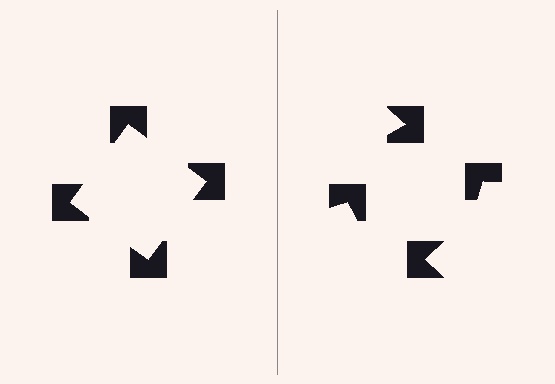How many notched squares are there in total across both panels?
8 — 4 on each side.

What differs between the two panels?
The notched squares are positioned identically on both sides; only the wedge orientations differ. On the left they align to a square; on the right they are misaligned.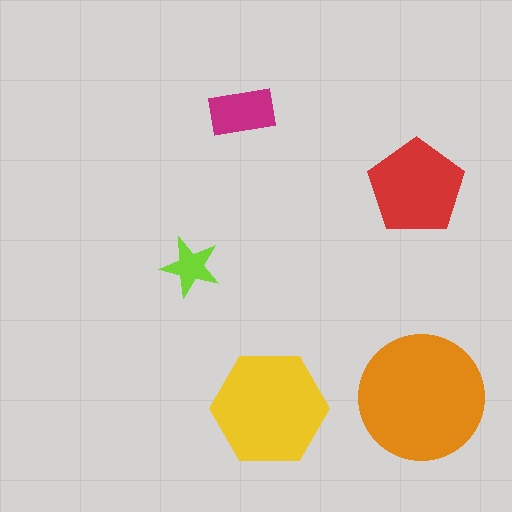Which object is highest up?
The magenta rectangle is topmost.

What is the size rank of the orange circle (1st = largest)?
1st.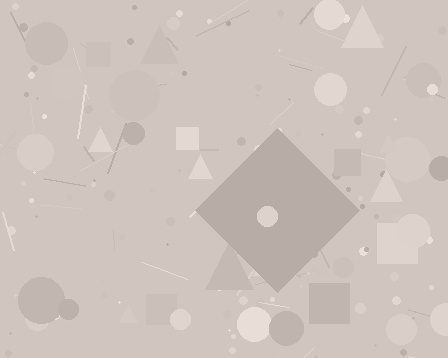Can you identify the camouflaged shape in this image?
The camouflaged shape is a diamond.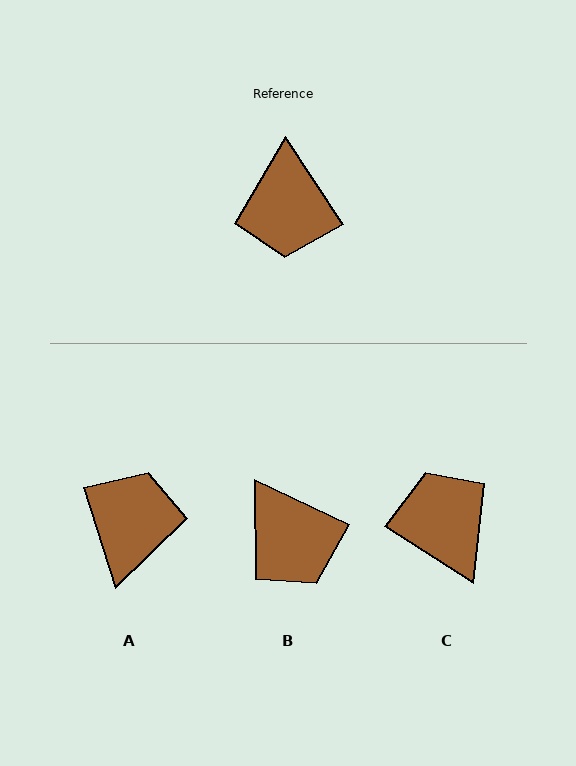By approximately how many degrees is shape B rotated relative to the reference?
Approximately 31 degrees counter-clockwise.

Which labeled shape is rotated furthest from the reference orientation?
A, about 164 degrees away.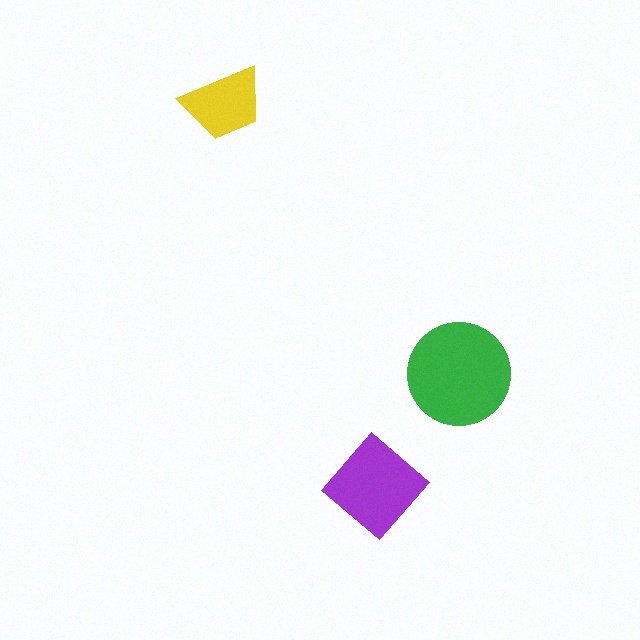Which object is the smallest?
The yellow trapezoid.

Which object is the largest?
The green circle.